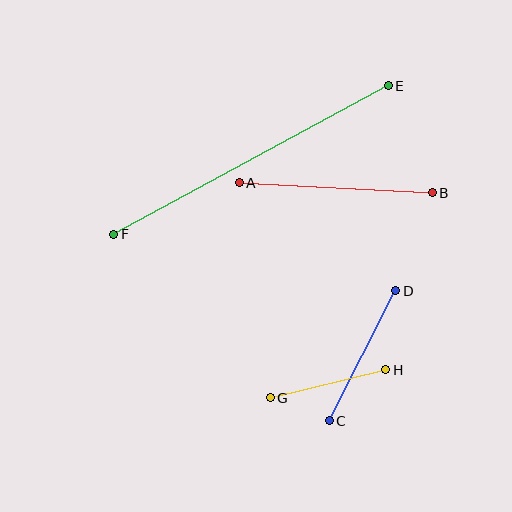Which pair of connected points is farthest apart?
Points E and F are farthest apart.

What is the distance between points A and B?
The distance is approximately 193 pixels.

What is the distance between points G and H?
The distance is approximately 119 pixels.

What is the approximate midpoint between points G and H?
The midpoint is at approximately (328, 384) pixels.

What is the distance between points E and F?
The distance is approximately 312 pixels.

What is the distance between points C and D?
The distance is approximately 146 pixels.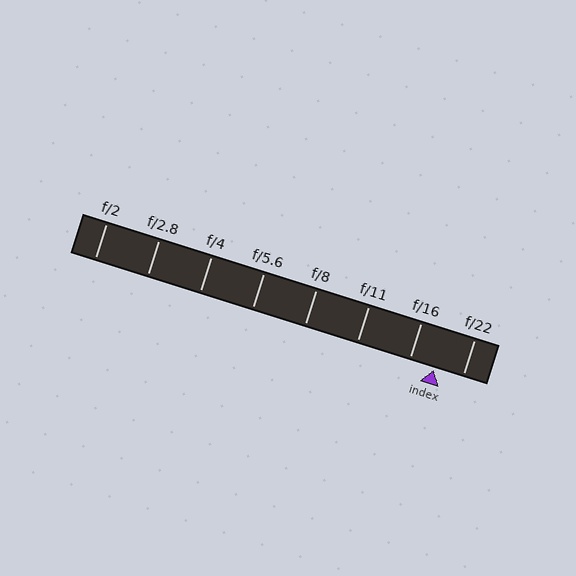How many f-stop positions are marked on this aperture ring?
There are 8 f-stop positions marked.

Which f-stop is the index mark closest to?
The index mark is closest to f/16.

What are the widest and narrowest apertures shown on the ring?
The widest aperture shown is f/2 and the narrowest is f/22.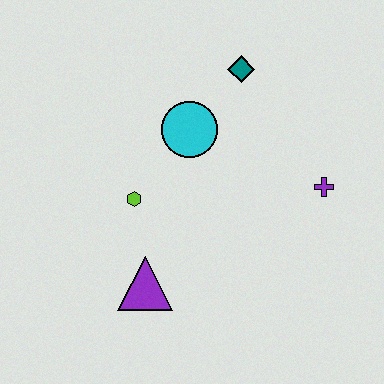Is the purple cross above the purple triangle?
Yes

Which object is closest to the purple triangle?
The lime hexagon is closest to the purple triangle.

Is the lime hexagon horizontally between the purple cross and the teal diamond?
No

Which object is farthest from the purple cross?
The purple triangle is farthest from the purple cross.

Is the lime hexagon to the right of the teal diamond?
No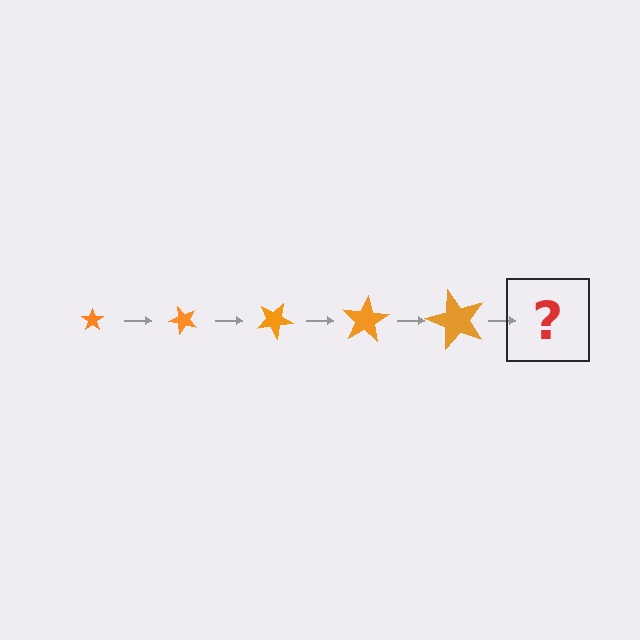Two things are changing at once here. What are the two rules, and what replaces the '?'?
The two rules are that the star grows larger each step and it rotates 50 degrees each step. The '?' should be a star, larger than the previous one and rotated 250 degrees from the start.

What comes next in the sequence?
The next element should be a star, larger than the previous one and rotated 250 degrees from the start.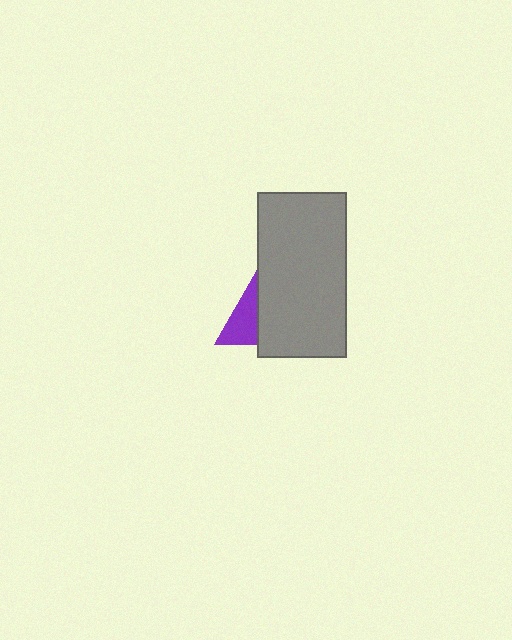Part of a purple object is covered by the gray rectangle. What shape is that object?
It is a triangle.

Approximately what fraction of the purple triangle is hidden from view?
Roughly 58% of the purple triangle is hidden behind the gray rectangle.